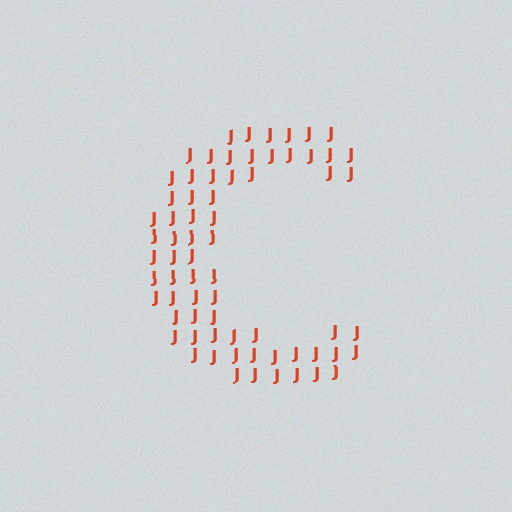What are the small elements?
The small elements are letter J's.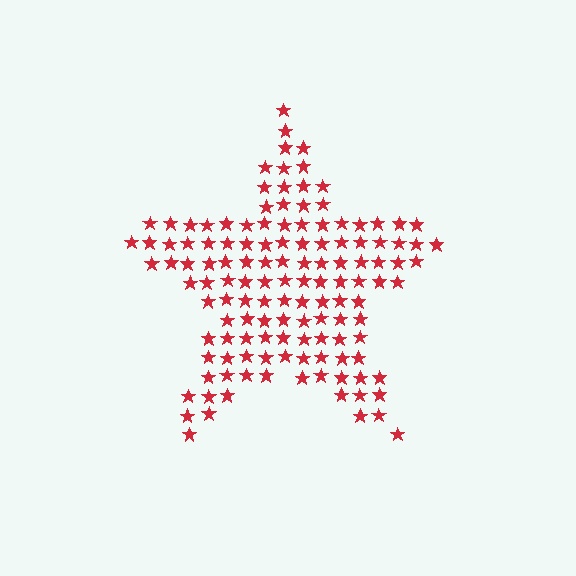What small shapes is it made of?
It is made of small stars.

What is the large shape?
The large shape is a star.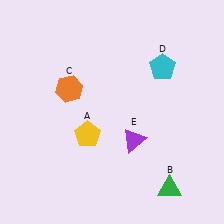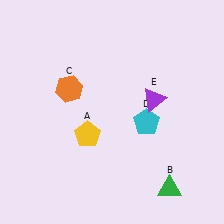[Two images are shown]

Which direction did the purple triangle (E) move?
The purple triangle (E) moved up.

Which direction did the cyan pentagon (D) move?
The cyan pentagon (D) moved down.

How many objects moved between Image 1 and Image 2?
2 objects moved between the two images.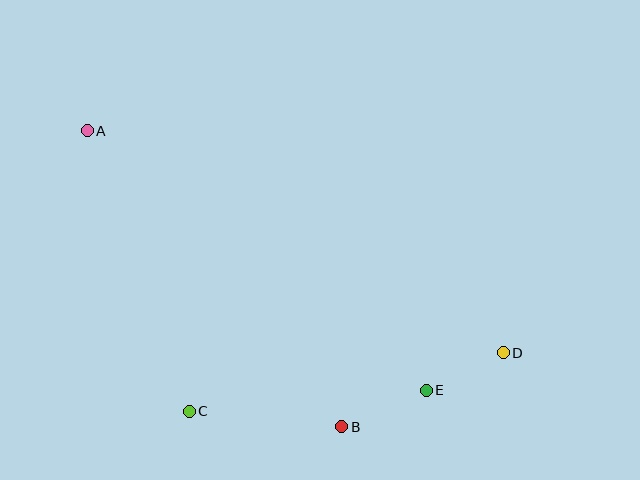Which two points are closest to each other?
Points D and E are closest to each other.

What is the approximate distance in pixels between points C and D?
The distance between C and D is approximately 319 pixels.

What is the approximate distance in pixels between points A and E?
The distance between A and E is approximately 427 pixels.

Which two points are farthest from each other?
Points A and D are farthest from each other.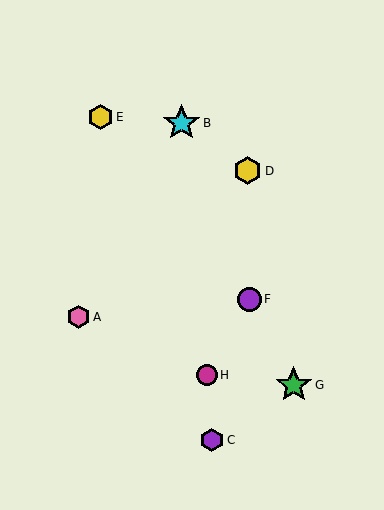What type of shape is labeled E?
Shape E is a yellow hexagon.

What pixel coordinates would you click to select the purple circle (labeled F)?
Click at (249, 299) to select the purple circle F.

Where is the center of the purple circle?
The center of the purple circle is at (249, 299).